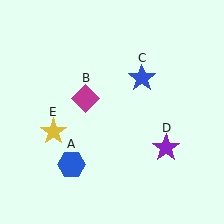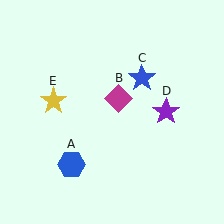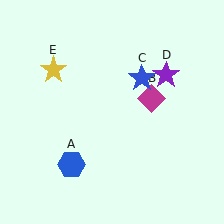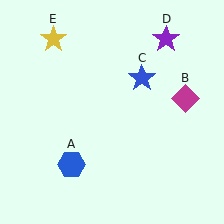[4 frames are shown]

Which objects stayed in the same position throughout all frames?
Blue hexagon (object A) and blue star (object C) remained stationary.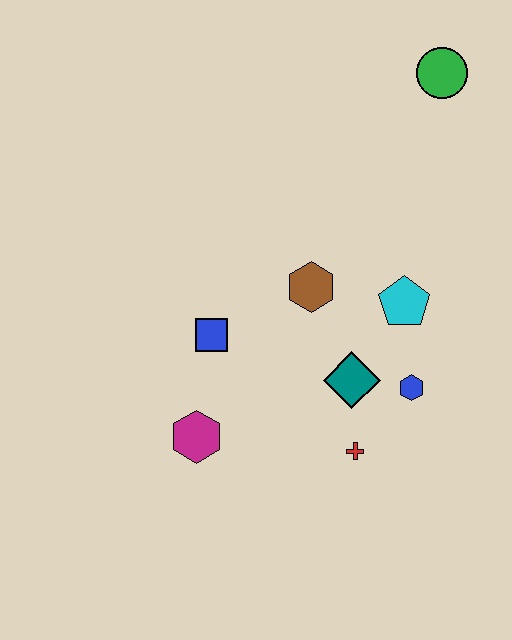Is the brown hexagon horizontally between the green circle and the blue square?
Yes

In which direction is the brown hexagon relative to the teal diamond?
The brown hexagon is above the teal diamond.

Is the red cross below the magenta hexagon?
Yes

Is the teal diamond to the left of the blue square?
No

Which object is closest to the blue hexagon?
The teal diamond is closest to the blue hexagon.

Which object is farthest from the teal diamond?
The green circle is farthest from the teal diamond.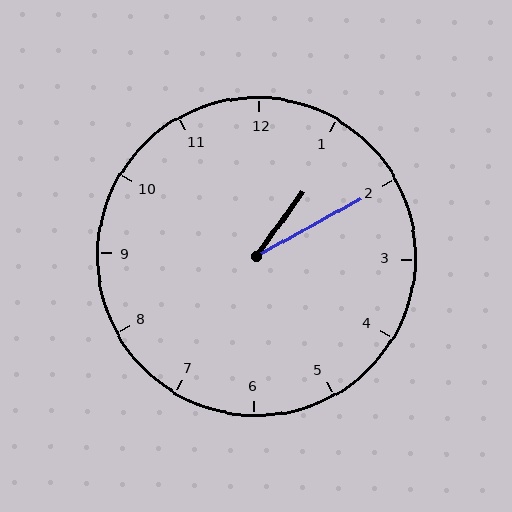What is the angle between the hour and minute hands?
Approximately 25 degrees.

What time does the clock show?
1:10.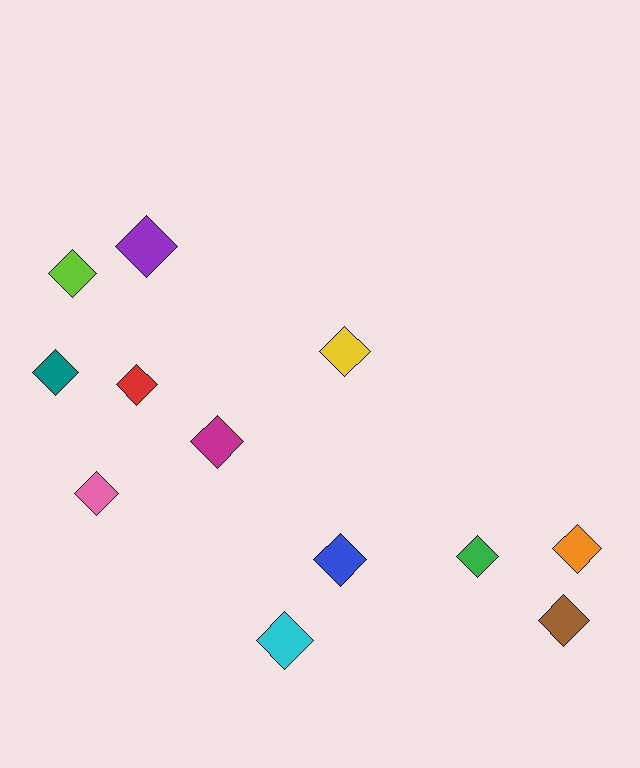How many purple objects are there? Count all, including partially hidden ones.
There is 1 purple object.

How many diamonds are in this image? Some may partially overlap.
There are 12 diamonds.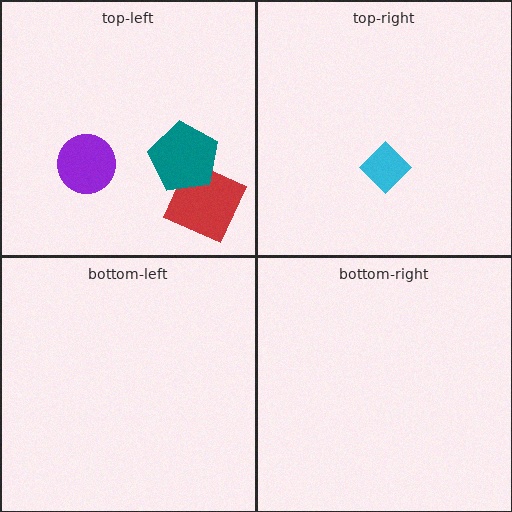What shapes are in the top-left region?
The red square, the purple circle, the teal pentagon.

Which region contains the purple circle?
The top-left region.